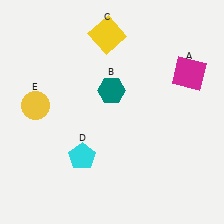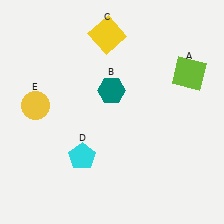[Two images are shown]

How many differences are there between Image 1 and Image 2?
There is 1 difference between the two images.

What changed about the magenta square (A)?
In Image 1, A is magenta. In Image 2, it changed to lime.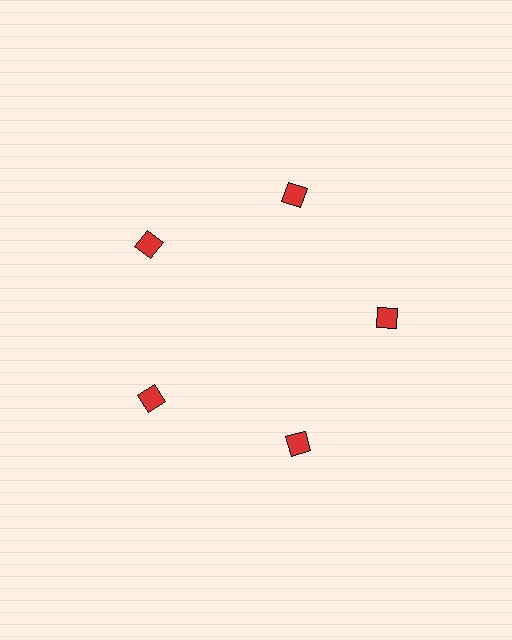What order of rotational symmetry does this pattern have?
This pattern has 5-fold rotational symmetry.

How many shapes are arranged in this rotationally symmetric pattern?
There are 5 shapes, arranged in 5 groups of 1.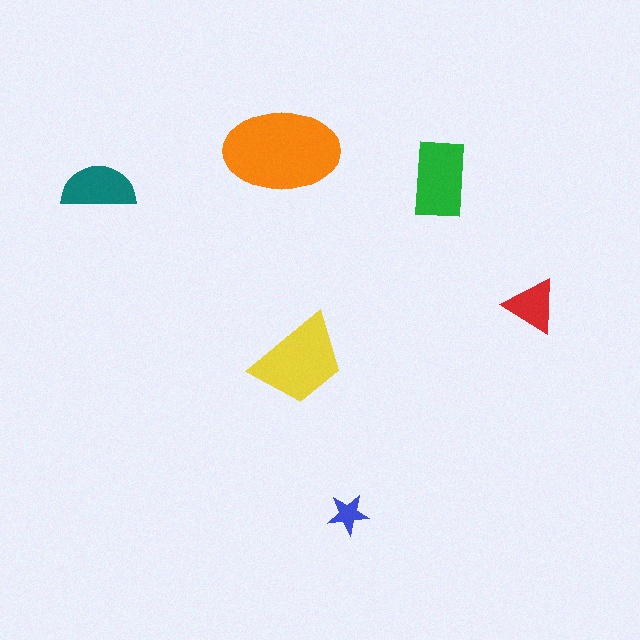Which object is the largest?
The orange ellipse.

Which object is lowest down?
The blue star is bottommost.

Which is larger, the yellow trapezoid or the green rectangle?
The yellow trapezoid.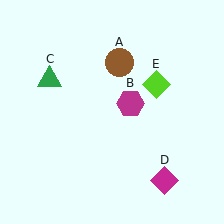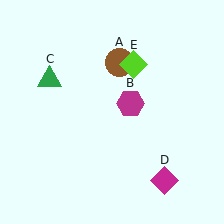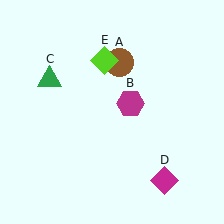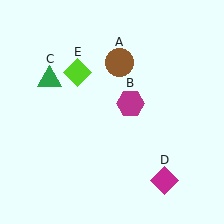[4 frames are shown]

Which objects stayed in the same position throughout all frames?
Brown circle (object A) and magenta hexagon (object B) and green triangle (object C) and magenta diamond (object D) remained stationary.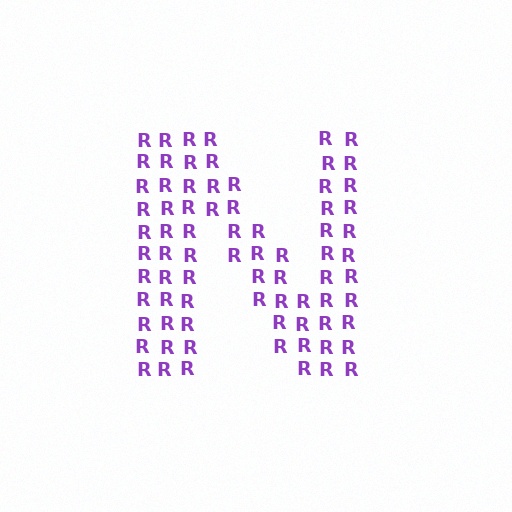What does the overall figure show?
The overall figure shows the letter N.